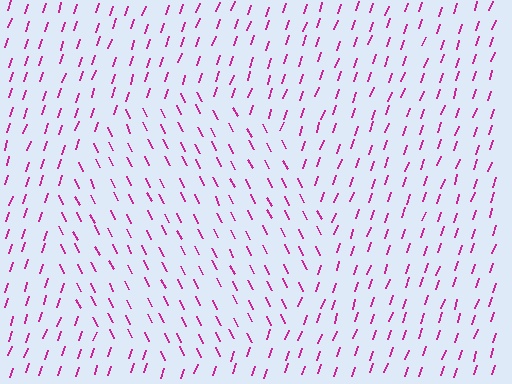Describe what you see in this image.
The image is filled with small magenta line segments. A circle region in the image has lines oriented differently from the surrounding lines, creating a visible texture boundary.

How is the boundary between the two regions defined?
The boundary is defined purely by a change in line orientation (approximately 45 degrees difference). All lines are the same color and thickness.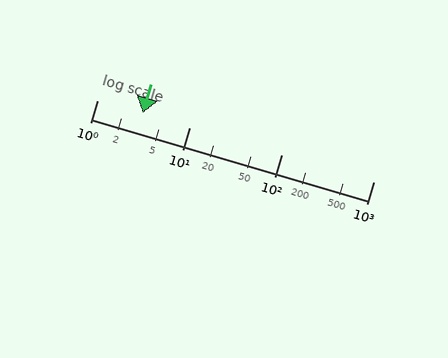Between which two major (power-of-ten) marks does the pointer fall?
The pointer is between 1 and 10.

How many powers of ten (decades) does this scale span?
The scale spans 3 decades, from 1 to 1000.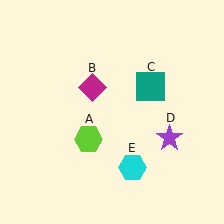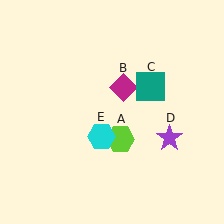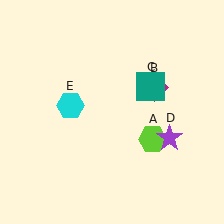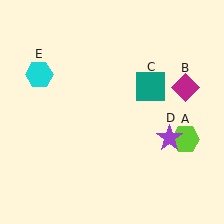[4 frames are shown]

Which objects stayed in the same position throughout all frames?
Teal square (object C) and purple star (object D) remained stationary.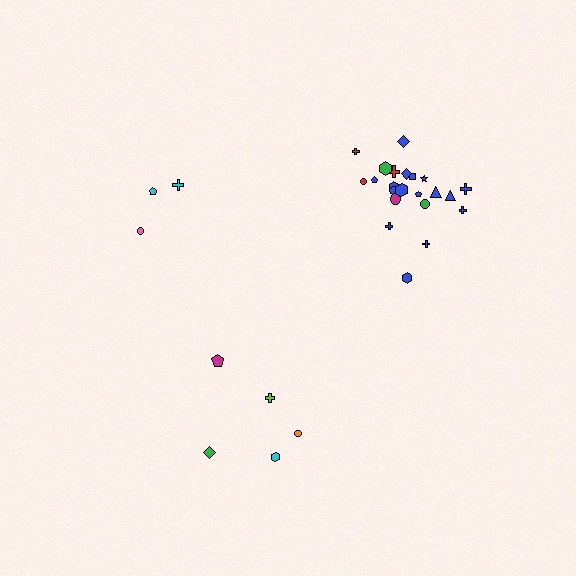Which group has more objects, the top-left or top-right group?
The top-right group.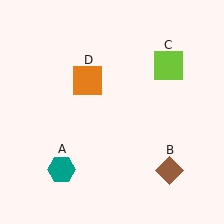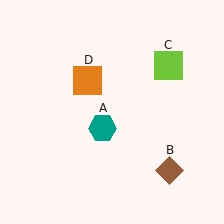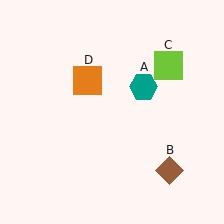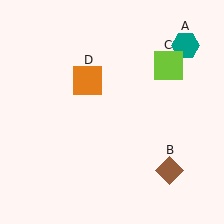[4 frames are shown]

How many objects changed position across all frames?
1 object changed position: teal hexagon (object A).